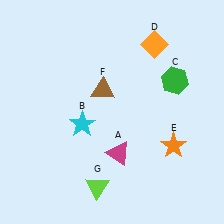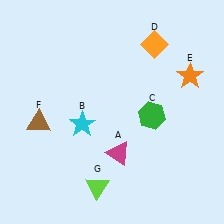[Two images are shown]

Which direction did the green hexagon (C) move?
The green hexagon (C) moved down.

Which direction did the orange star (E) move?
The orange star (E) moved up.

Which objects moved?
The objects that moved are: the green hexagon (C), the orange star (E), the brown triangle (F).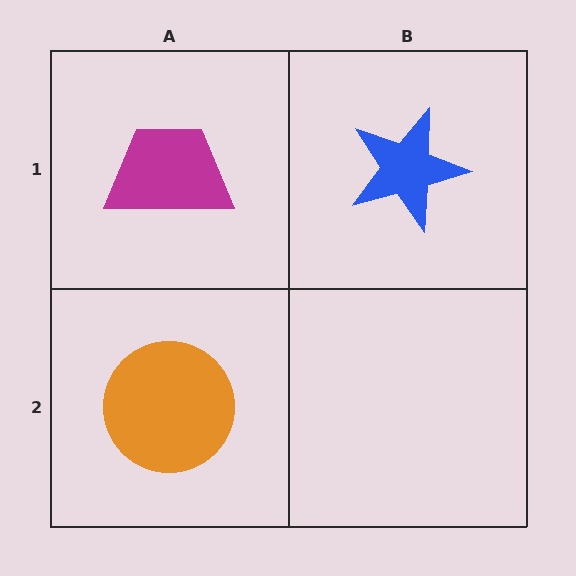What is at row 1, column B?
A blue star.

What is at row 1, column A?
A magenta trapezoid.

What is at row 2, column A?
An orange circle.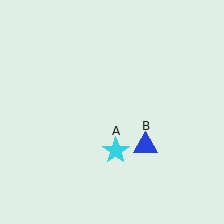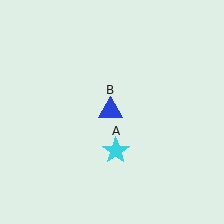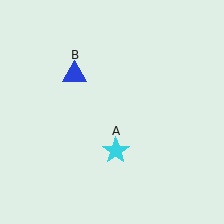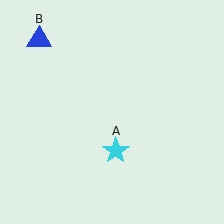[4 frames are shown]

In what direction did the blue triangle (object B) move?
The blue triangle (object B) moved up and to the left.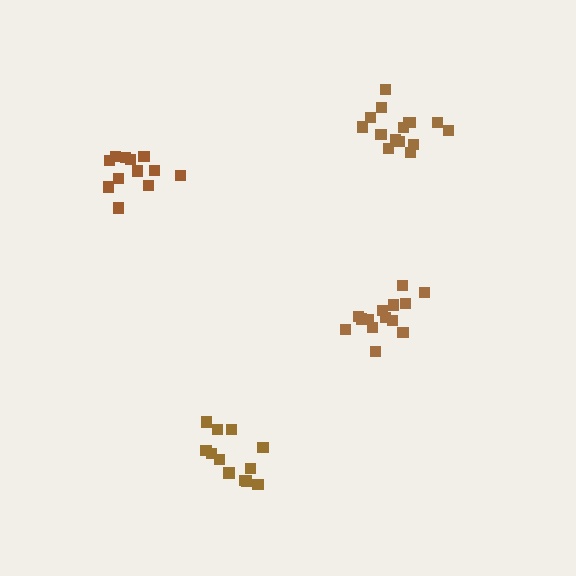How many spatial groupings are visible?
There are 4 spatial groupings.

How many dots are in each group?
Group 1: 12 dots, Group 2: 14 dots, Group 3: 12 dots, Group 4: 15 dots (53 total).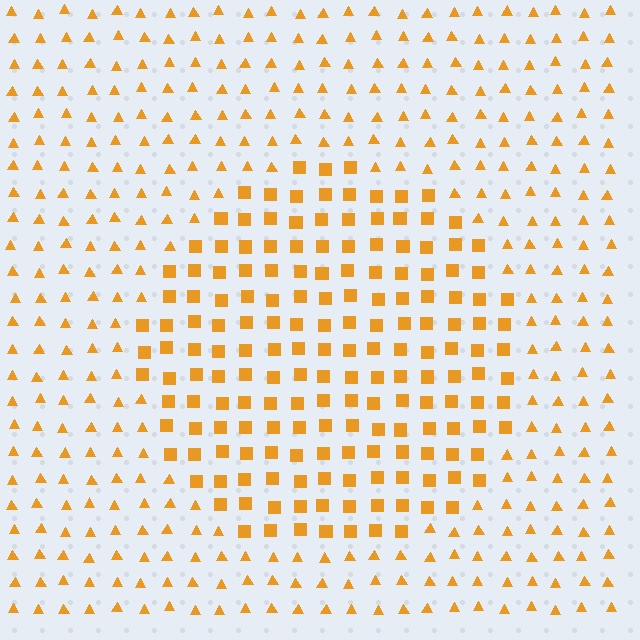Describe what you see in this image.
The image is filled with small orange elements arranged in a uniform grid. A circle-shaped region contains squares, while the surrounding area contains triangles. The boundary is defined purely by the change in element shape.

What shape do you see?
I see a circle.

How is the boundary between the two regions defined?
The boundary is defined by a change in element shape: squares inside vs. triangles outside. All elements share the same color and spacing.